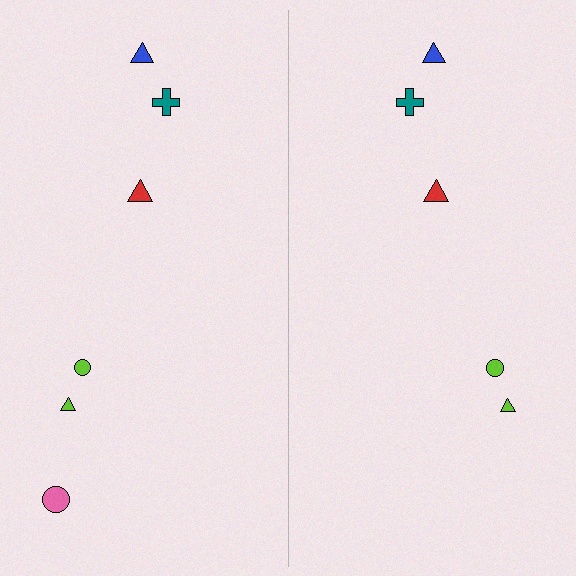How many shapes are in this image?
There are 11 shapes in this image.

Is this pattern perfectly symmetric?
No, the pattern is not perfectly symmetric. A pink circle is missing from the right side.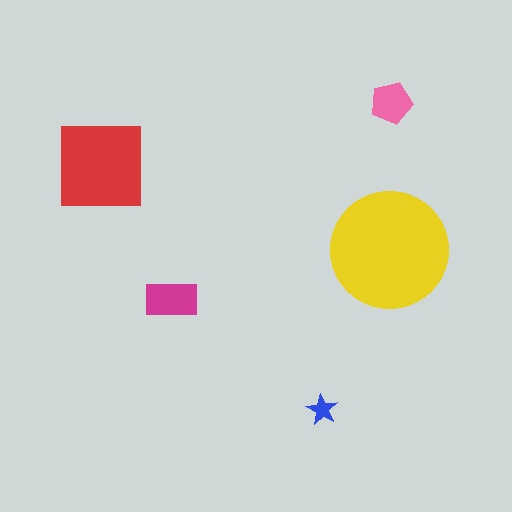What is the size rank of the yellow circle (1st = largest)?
1st.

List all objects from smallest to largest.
The blue star, the pink pentagon, the magenta rectangle, the red square, the yellow circle.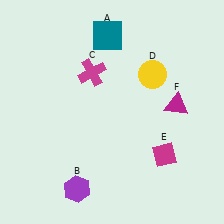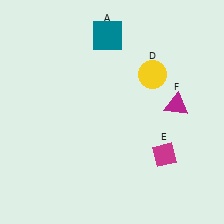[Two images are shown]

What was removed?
The magenta cross (C), the purple hexagon (B) were removed in Image 2.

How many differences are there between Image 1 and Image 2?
There are 2 differences between the two images.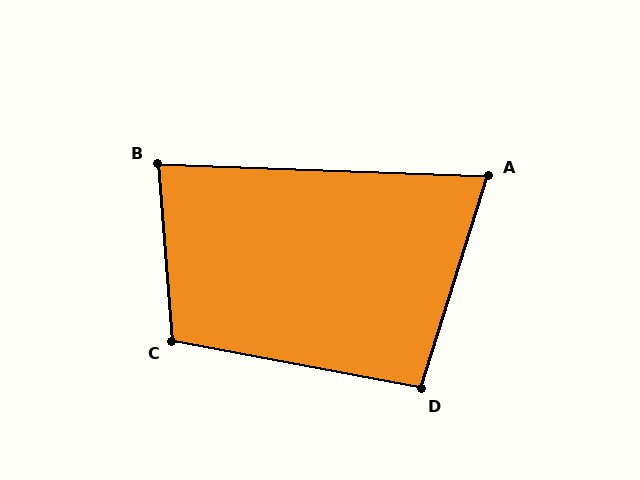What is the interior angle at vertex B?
Approximately 83 degrees (acute).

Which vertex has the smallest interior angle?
A, at approximately 75 degrees.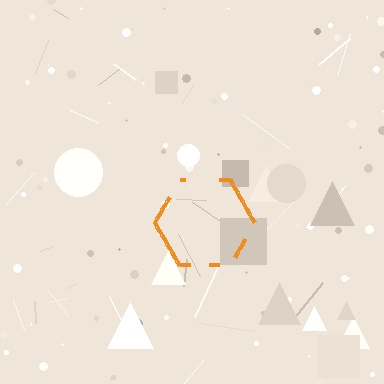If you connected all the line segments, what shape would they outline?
They would outline a hexagon.